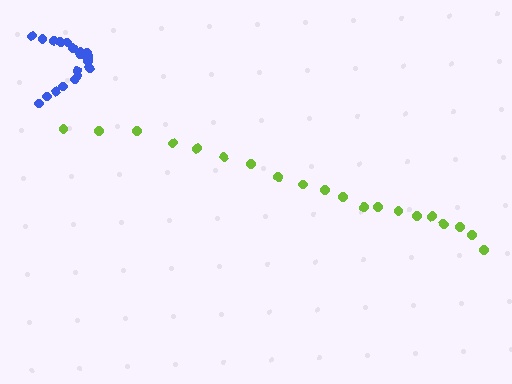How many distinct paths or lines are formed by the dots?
There are 2 distinct paths.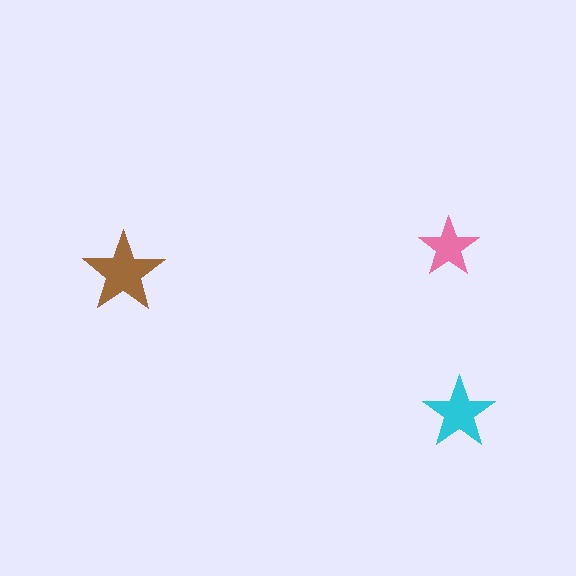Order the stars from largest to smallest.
the brown one, the cyan one, the pink one.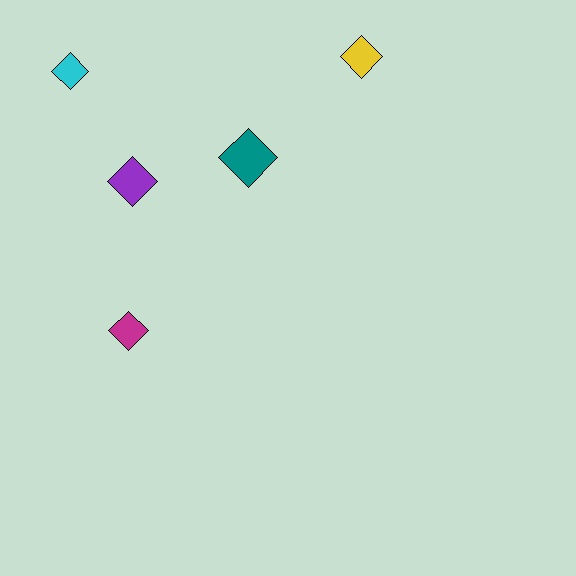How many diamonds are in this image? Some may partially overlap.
There are 5 diamonds.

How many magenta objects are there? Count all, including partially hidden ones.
There is 1 magenta object.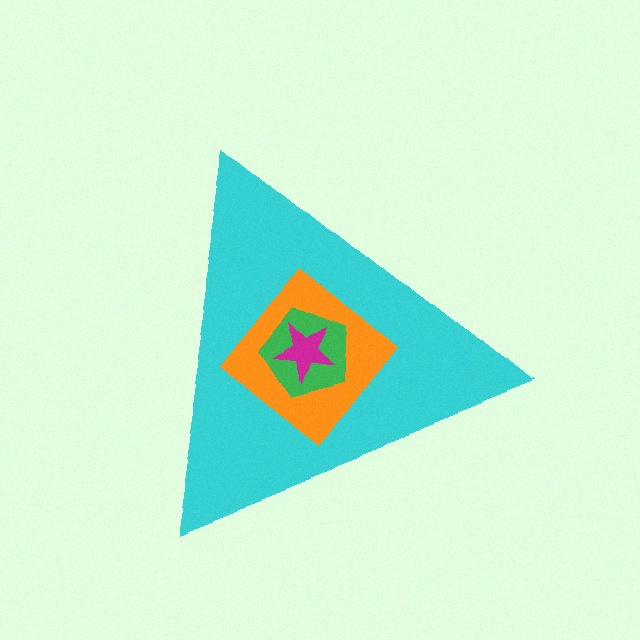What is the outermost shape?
The cyan triangle.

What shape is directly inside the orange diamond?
The green pentagon.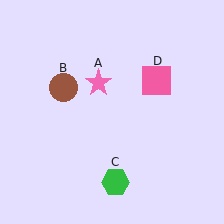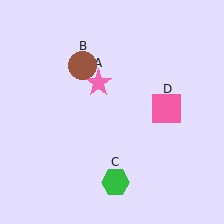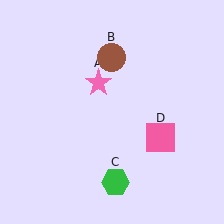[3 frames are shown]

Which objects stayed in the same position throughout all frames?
Pink star (object A) and green hexagon (object C) remained stationary.